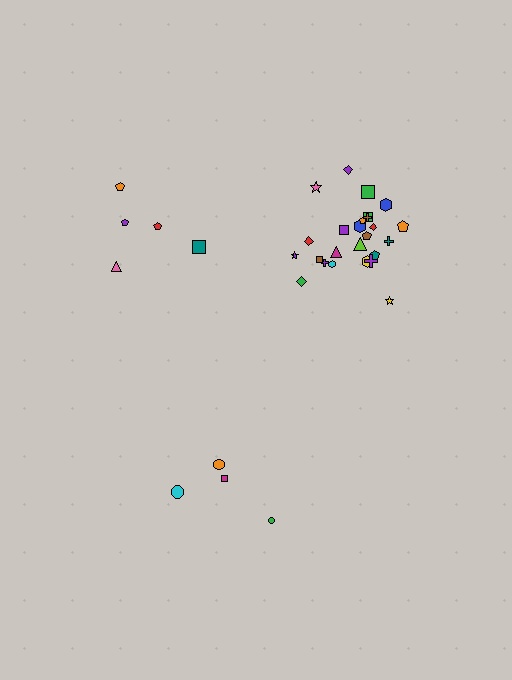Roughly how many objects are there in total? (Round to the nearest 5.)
Roughly 35 objects in total.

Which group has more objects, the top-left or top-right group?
The top-right group.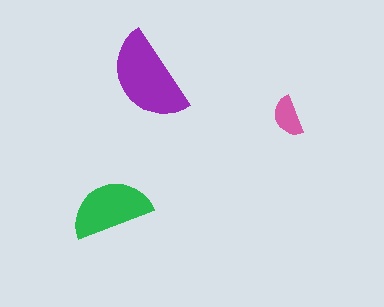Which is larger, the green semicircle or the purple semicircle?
The purple one.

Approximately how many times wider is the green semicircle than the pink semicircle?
About 2 times wider.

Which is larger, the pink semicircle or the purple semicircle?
The purple one.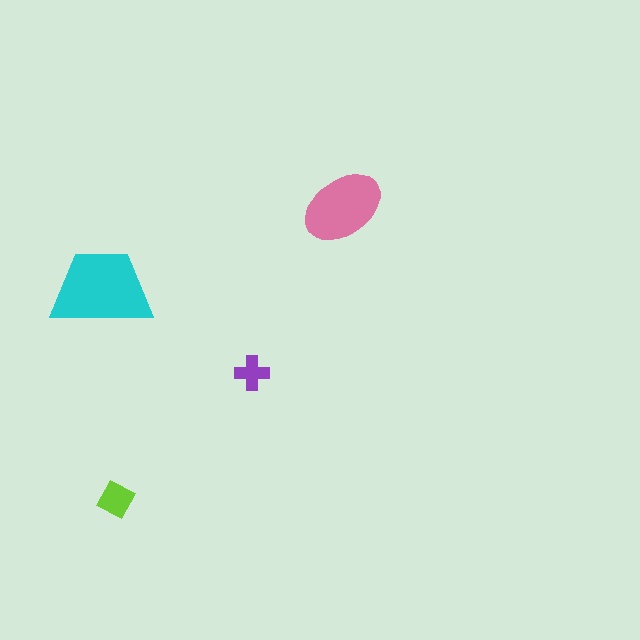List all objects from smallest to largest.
The purple cross, the lime diamond, the pink ellipse, the cyan trapezoid.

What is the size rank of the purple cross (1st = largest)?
4th.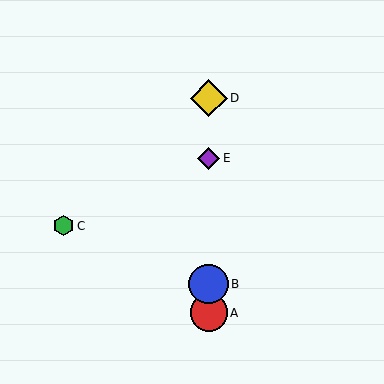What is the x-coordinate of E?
Object E is at x≈209.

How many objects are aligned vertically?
4 objects (A, B, D, E) are aligned vertically.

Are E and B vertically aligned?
Yes, both are at x≈209.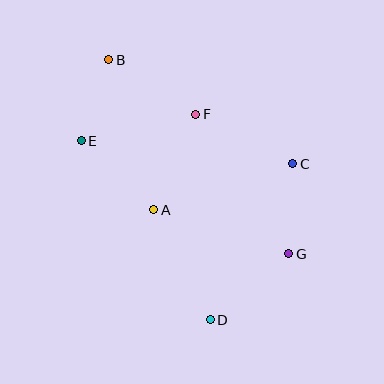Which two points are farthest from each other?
Points B and D are farthest from each other.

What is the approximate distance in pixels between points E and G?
The distance between E and G is approximately 236 pixels.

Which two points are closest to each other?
Points B and E are closest to each other.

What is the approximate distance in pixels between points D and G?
The distance between D and G is approximately 102 pixels.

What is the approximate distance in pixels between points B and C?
The distance between B and C is approximately 211 pixels.